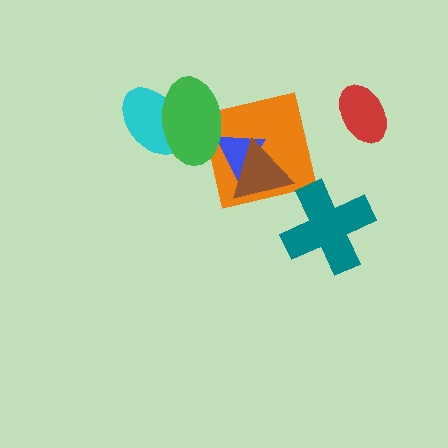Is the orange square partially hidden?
Yes, it is partially covered by another shape.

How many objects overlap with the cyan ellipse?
1 object overlaps with the cyan ellipse.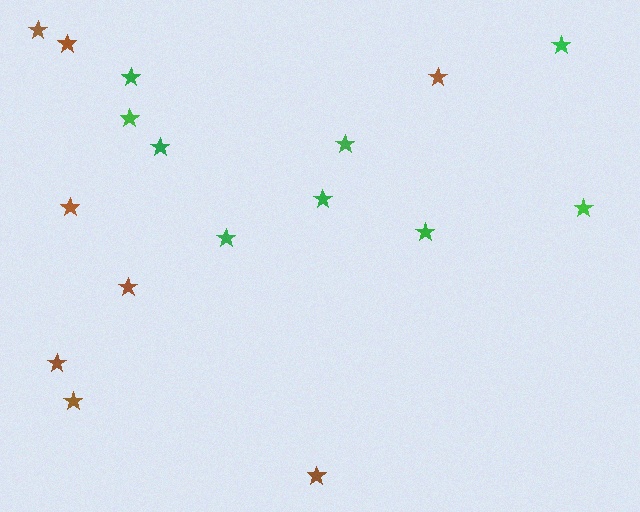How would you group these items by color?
There are 2 groups: one group of brown stars (8) and one group of green stars (9).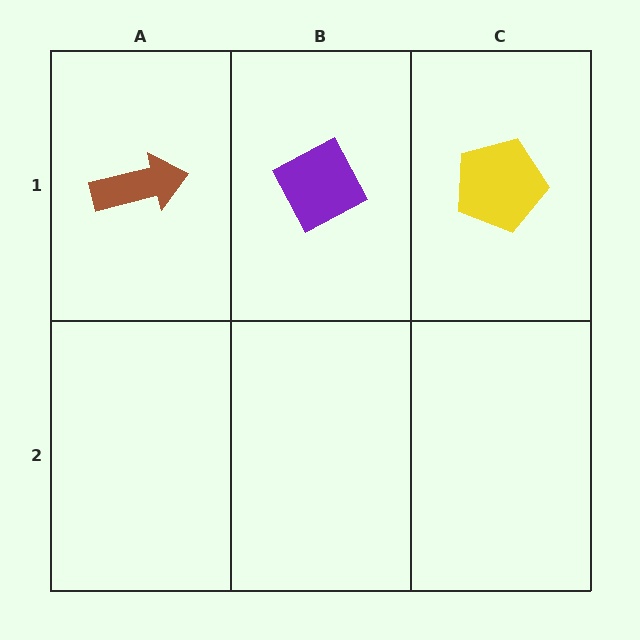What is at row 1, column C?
A yellow pentagon.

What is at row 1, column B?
A purple diamond.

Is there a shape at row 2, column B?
No, that cell is empty.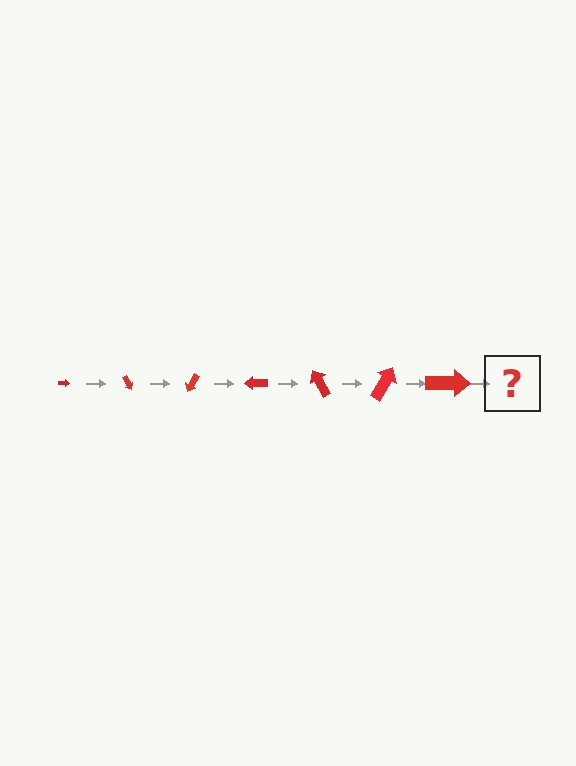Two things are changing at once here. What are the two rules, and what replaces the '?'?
The two rules are that the arrow grows larger each step and it rotates 60 degrees each step. The '?' should be an arrow, larger than the previous one and rotated 420 degrees from the start.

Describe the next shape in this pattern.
It should be an arrow, larger than the previous one and rotated 420 degrees from the start.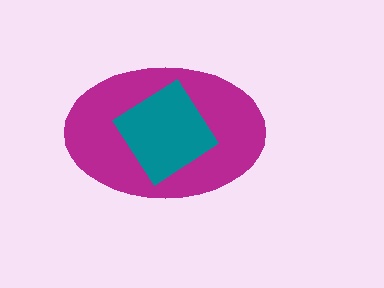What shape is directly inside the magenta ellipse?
The teal diamond.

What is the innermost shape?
The teal diamond.